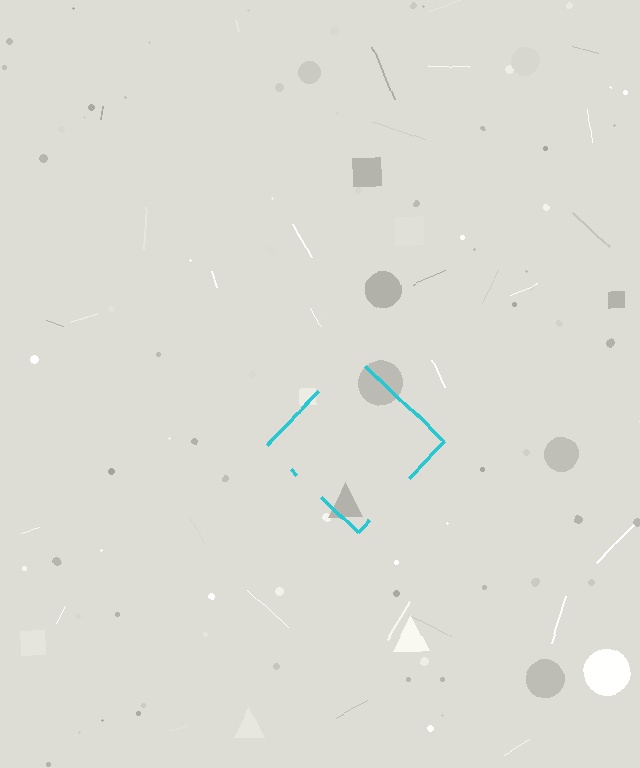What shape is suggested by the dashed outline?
The dashed outline suggests a diamond.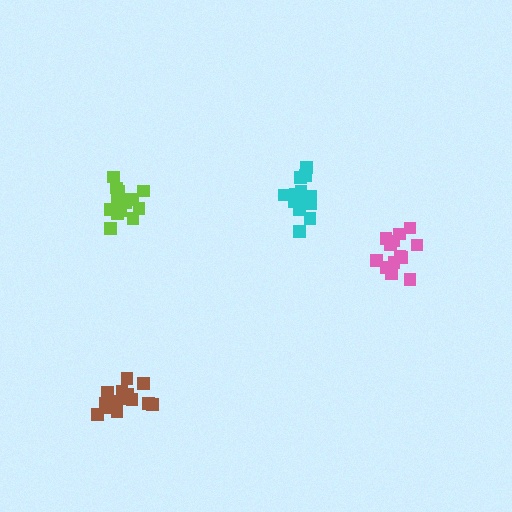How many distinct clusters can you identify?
There are 4 distinct clusters.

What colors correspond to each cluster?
The clusters are colored: lime, cyan, brown, pink.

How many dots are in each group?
Group 1: 18 dots, Group 2: 14 dots, Group 3: 15 dots, Group 4: 13 dots (60 total).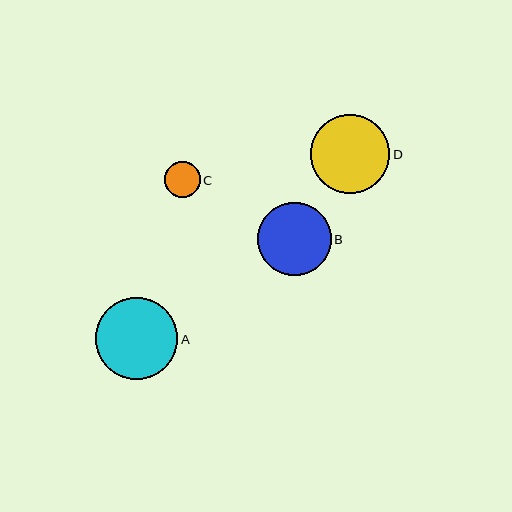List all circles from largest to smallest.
From largest to smallest: A, D, B, C.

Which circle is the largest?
Circle A is the largest with a size of approximately 82 pixels.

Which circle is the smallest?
Circle C is the smallest with a size of approximately 36 pixels.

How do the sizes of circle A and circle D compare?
Circle A and circle D are approximately the same size.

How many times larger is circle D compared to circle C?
Circle D is approximately 2.2 times the size of circle C.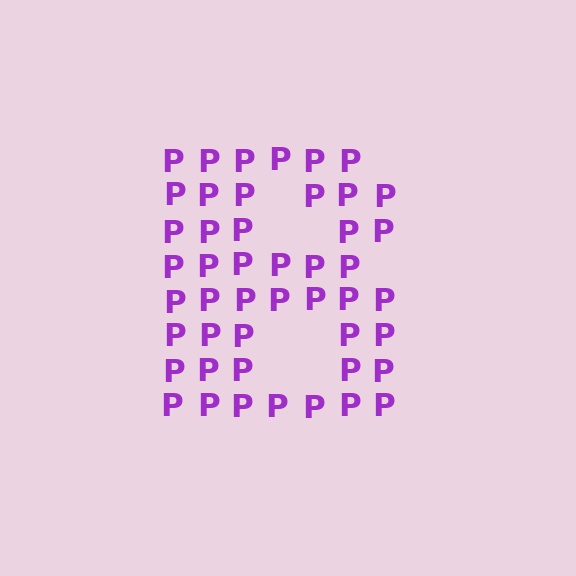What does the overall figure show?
The overall figure shows the letter B.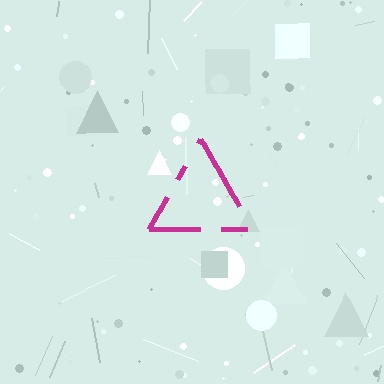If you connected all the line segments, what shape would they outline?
They would outline a triangle.